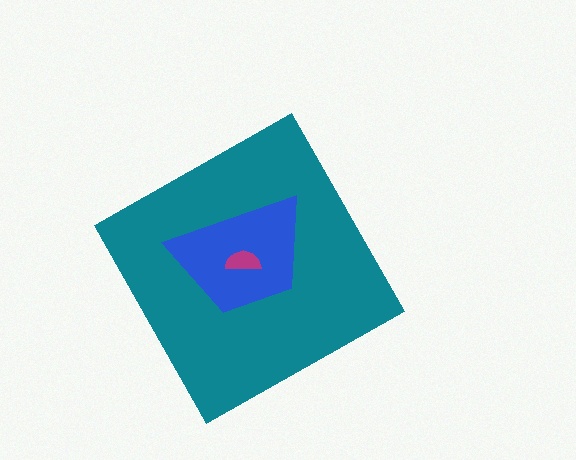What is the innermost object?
The magenta semicircle.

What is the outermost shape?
The teal diamond.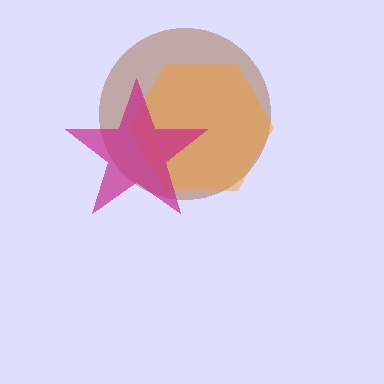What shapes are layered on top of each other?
The layered shapes are: a brown circle, an orange hexagon, a magenta star.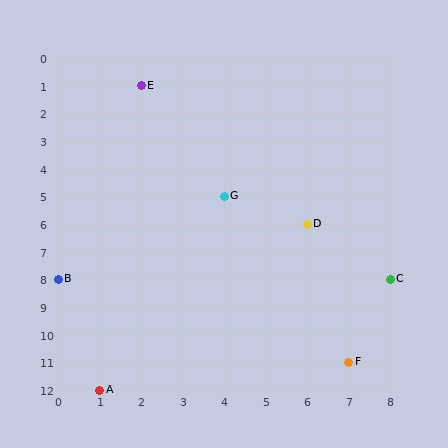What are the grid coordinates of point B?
Point B is at grid coordinates (0, 8).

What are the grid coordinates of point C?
Point C is at grid coordinates (8, 8).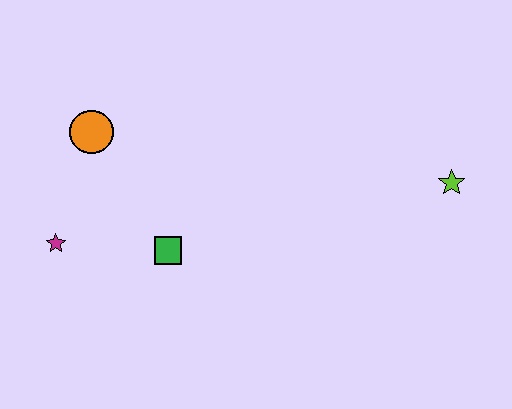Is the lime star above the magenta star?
Yes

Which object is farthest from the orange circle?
The lime star is farthest from the orange circle.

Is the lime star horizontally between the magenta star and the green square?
No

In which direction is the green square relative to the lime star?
The green square is to the left of the lime star.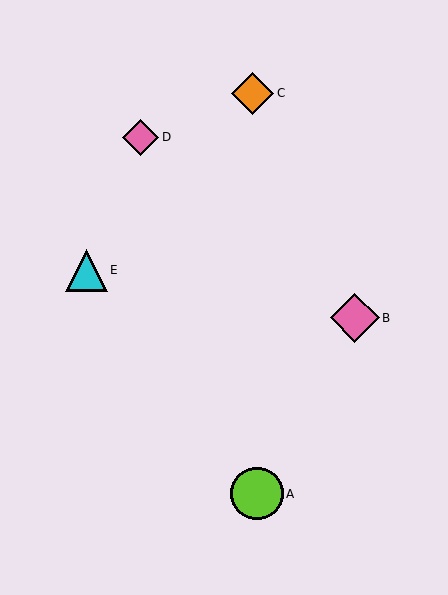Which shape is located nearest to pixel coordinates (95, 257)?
The cyan triangle (labeled E) at (86, 270) is nearest to that location.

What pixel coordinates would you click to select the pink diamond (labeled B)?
Click at (355, 318) to select the pink diamond B.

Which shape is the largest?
The lime circle (labeled A) is the largest.